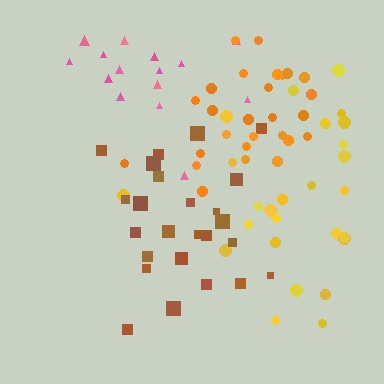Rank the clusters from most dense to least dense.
orange, yellow, brown, pink.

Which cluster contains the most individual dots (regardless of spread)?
Orange (27).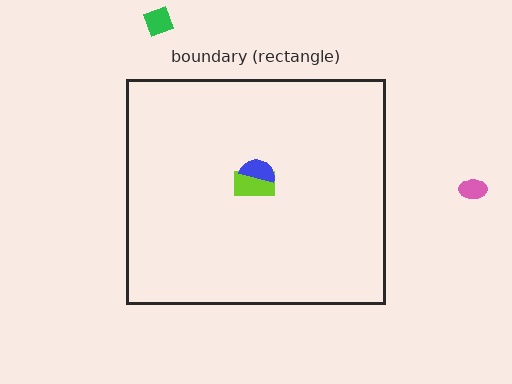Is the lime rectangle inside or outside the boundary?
Inside.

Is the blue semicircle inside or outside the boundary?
Inside.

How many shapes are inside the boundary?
2 inside, 2 outside.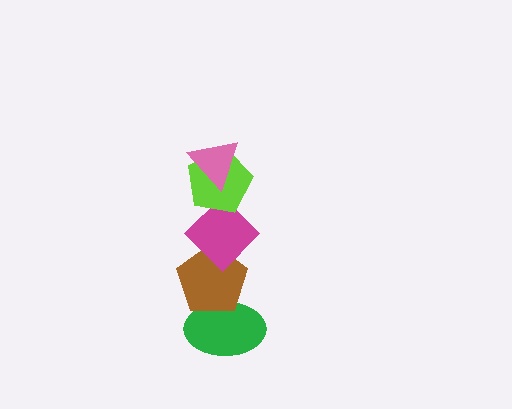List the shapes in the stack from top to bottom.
From top to bottom: the pink triangle, the lime pentagon, the magenta diamond, the brown pentagon, the green ellipse.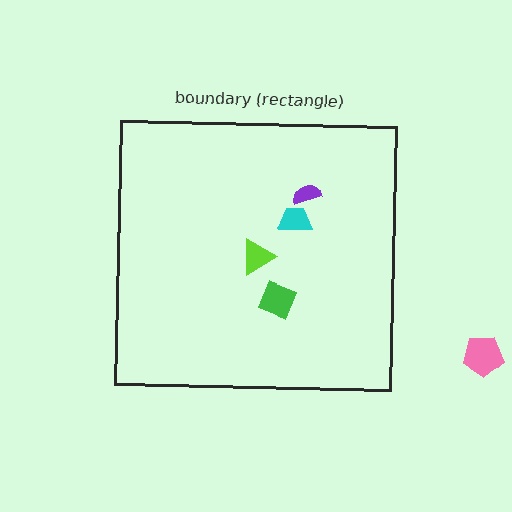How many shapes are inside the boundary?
4 inside, 1 outside.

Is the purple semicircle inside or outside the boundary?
Inside.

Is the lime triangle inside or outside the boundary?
Inside.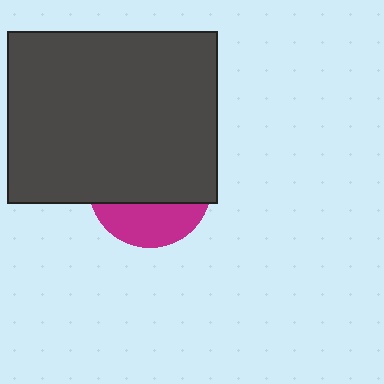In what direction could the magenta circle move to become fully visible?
The magenta circle could move down. That would shift it out from behind the dark gray rectangle entirely.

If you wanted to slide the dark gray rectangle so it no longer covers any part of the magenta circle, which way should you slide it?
Slide it up — that is the most direct way to separate the two shapes.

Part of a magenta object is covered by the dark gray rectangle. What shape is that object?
It is a circle.